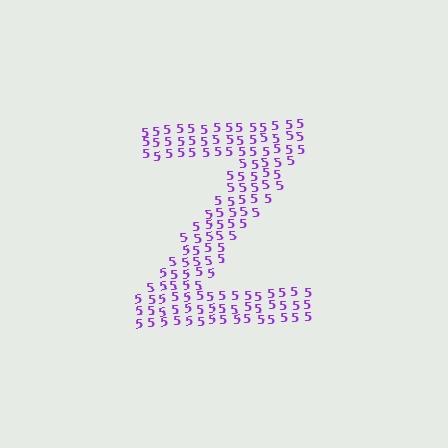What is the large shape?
The large shape is the letter Z.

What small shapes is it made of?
It is made of small digit 5's.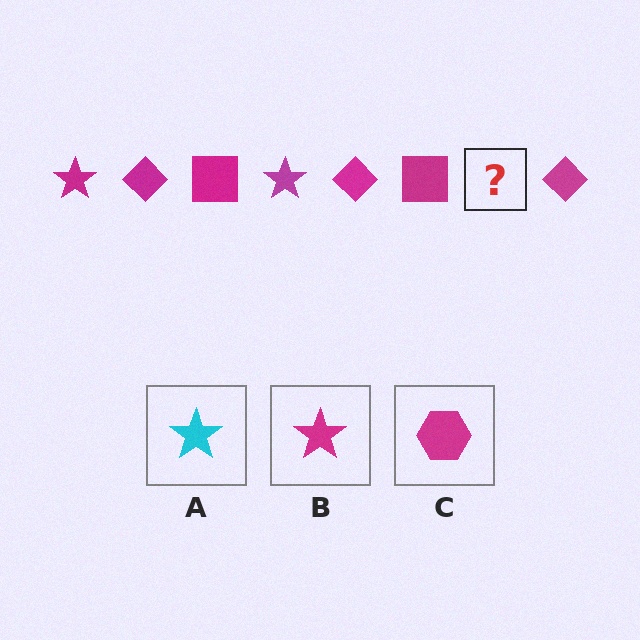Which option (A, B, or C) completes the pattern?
B.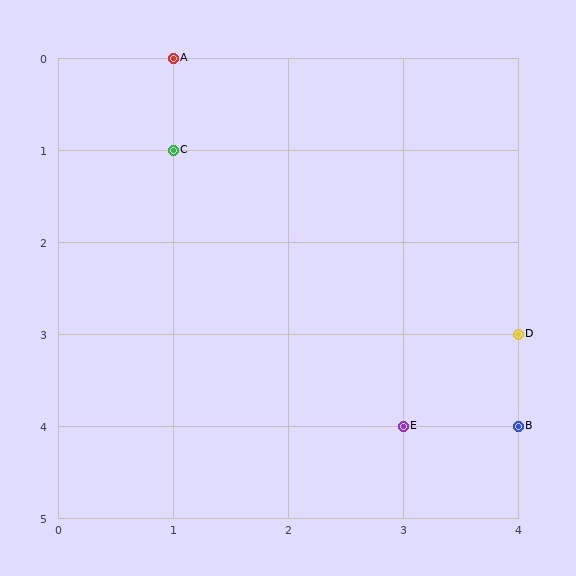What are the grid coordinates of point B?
Point B is at grid coordinates (4, 4).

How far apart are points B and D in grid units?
Points B and D are 1 row apart.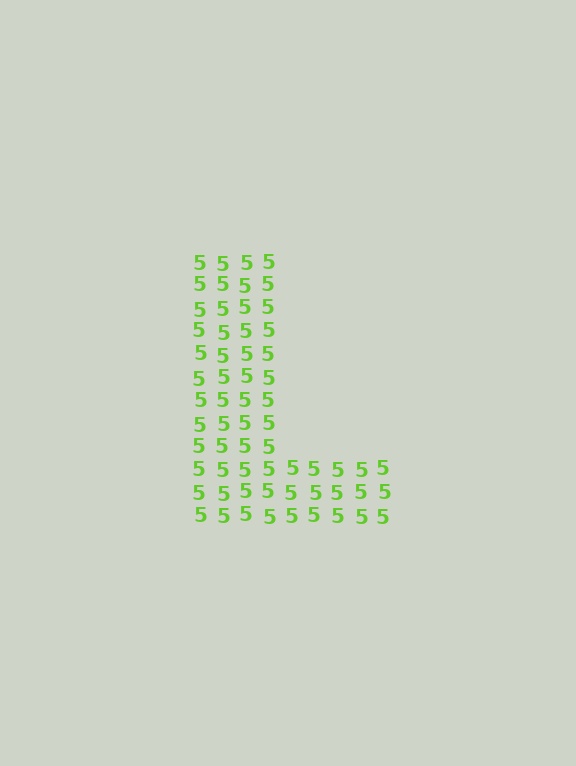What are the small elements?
The small elements are digit 5's.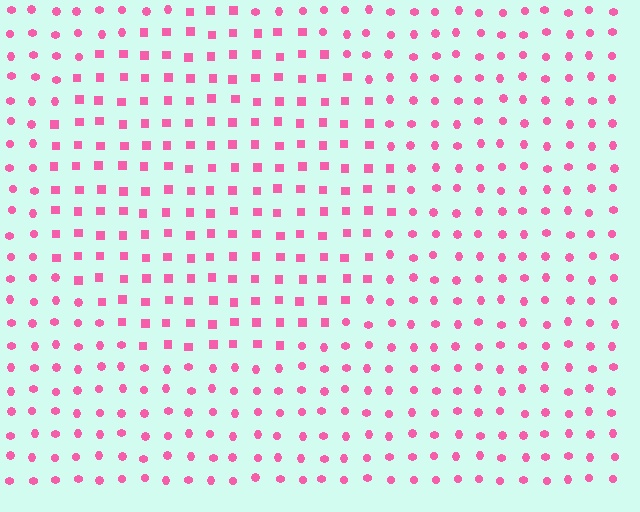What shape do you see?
I see a circle.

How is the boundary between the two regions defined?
The boundary is defined by a change in element shape: squares inside vs. circles outside. All elements share the same color and spacing.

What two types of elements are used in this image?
The image uses squares inside the circle region and circles outside it.